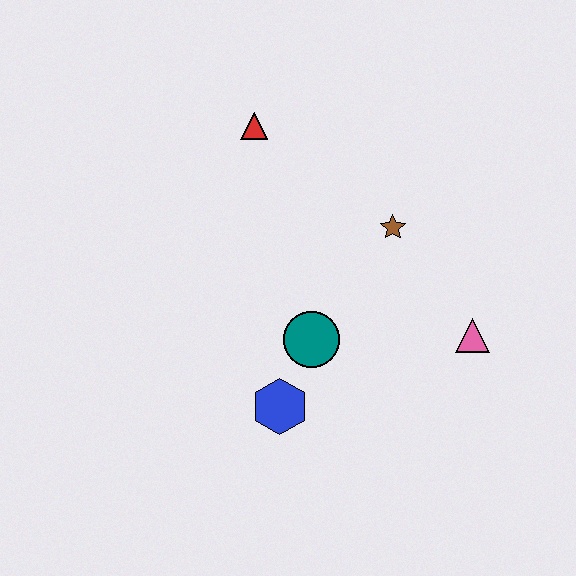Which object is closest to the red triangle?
The brown star is closest to the red triangle.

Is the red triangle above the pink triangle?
Yes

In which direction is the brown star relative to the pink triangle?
The brown star is above the pink triangle.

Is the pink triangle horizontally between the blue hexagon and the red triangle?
No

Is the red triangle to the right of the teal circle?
No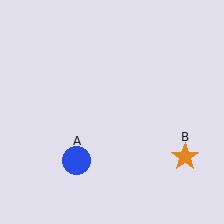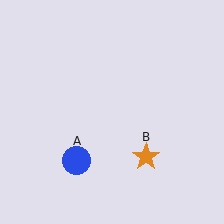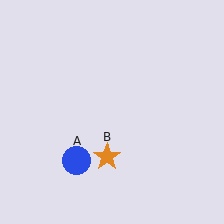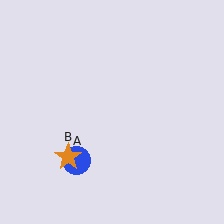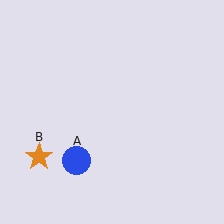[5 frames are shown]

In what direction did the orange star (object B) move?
The orange star (object B) moved left.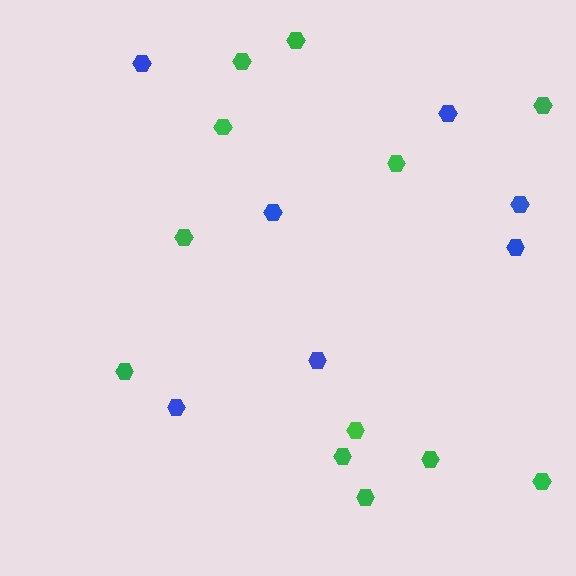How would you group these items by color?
There are 2 groups: one group of blue hexagons (7) and one group of green hexagons (12).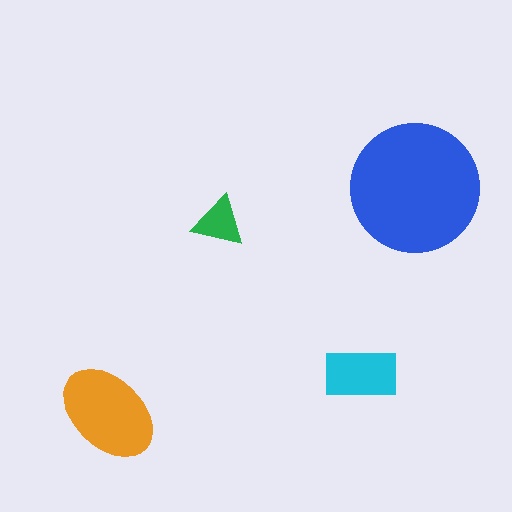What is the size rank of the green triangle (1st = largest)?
4th.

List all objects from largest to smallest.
The blue circle, the orange ellipse, the cyan rectangle, the green triangle.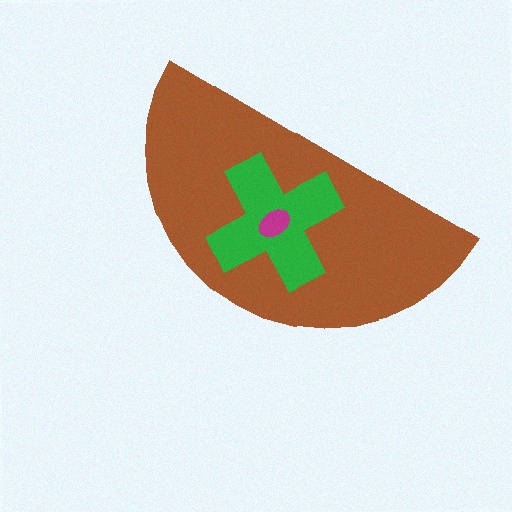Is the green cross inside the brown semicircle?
Yes.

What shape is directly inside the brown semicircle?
The green cross.